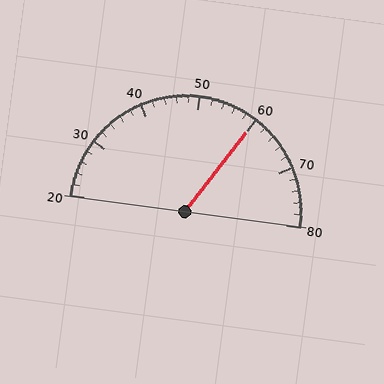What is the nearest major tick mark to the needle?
The nearest major tick mark is 60.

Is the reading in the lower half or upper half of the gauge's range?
The reading is in the upper half of the range (20 to 80).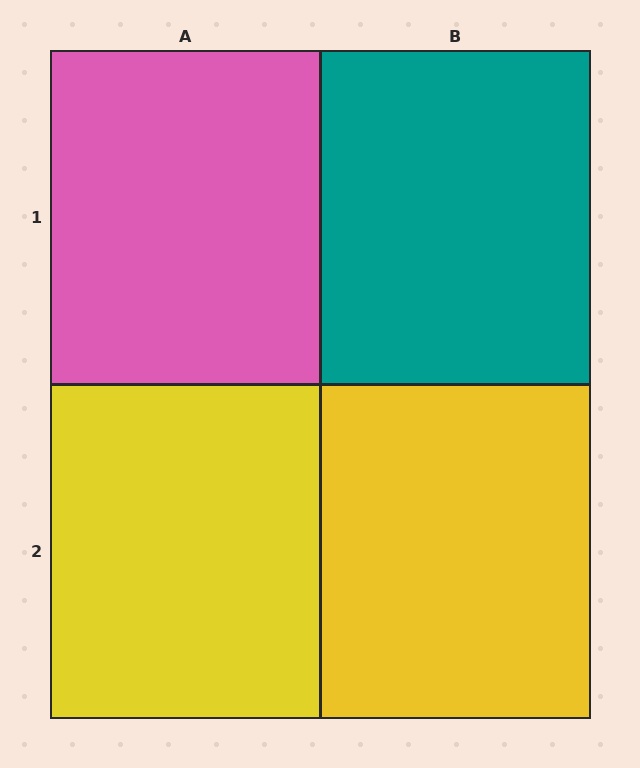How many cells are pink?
1 cell is pink.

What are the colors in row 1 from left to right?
Pink, teal.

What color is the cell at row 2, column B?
Yellow.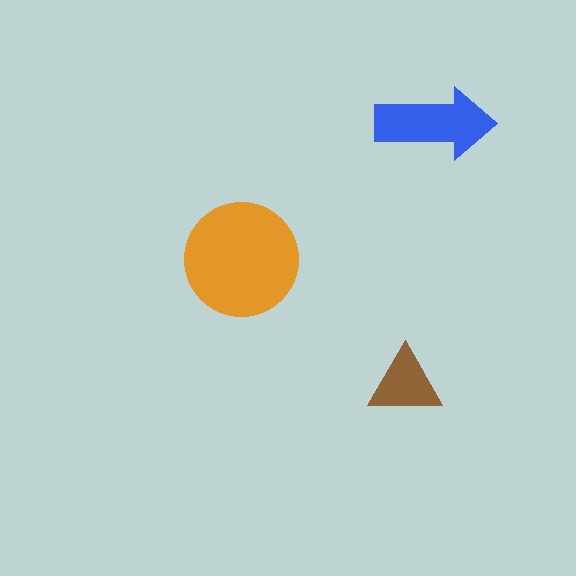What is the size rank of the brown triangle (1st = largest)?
3rd.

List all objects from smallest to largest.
The brown triangle, the blue arrow, the orange circle.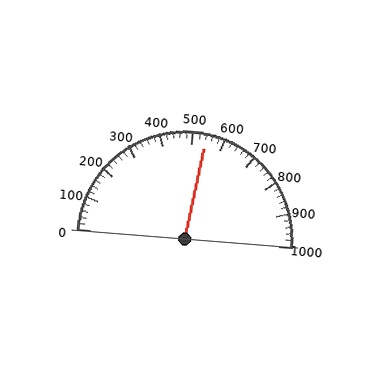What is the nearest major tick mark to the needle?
The nearest major tick mark is 500.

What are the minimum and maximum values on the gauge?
The gauge ranges from 0 to 1000.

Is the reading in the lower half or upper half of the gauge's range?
The reading is in the upper half of the range (0 to 1000).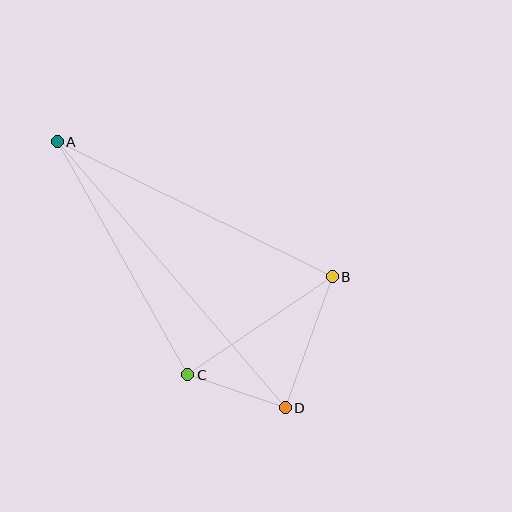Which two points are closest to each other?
Points C and D are closest to each other.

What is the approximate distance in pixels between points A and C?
The distance between A and C is approximately 267 pixels.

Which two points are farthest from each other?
Points A and D are farthest from each other.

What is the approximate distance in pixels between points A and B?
The distance between A and B is approximately 306 pixels.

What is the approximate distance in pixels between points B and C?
The distance between B and C is approximately 175 pixels.